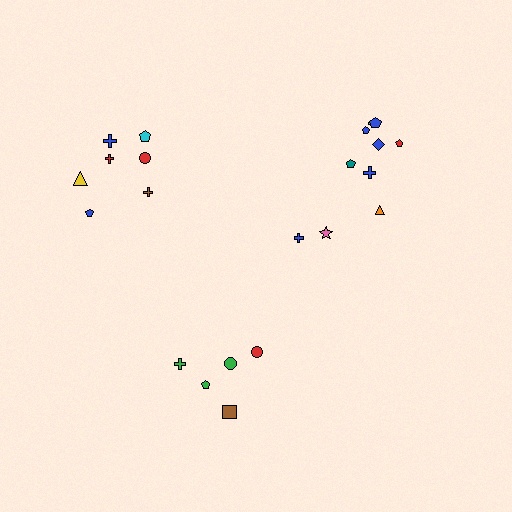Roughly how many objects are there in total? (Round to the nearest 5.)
Roughly 20 objects in total.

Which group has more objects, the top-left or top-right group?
The top-right group.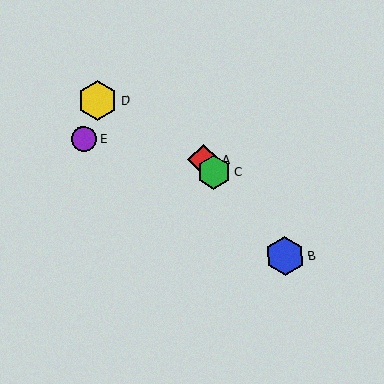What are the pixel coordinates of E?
Object E is at (84, 139).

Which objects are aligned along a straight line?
Objects A, B, C are aligned along a straight line.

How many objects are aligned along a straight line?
3 objects (A, B, C) are aligned along a straight line.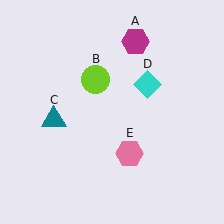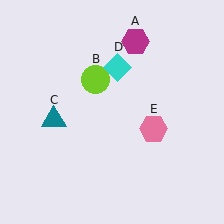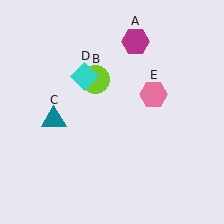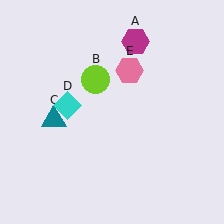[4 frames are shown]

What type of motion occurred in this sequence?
The cyan diamond (object D), pink hexagon (object E) rotated counterclockwise around the center of the scene.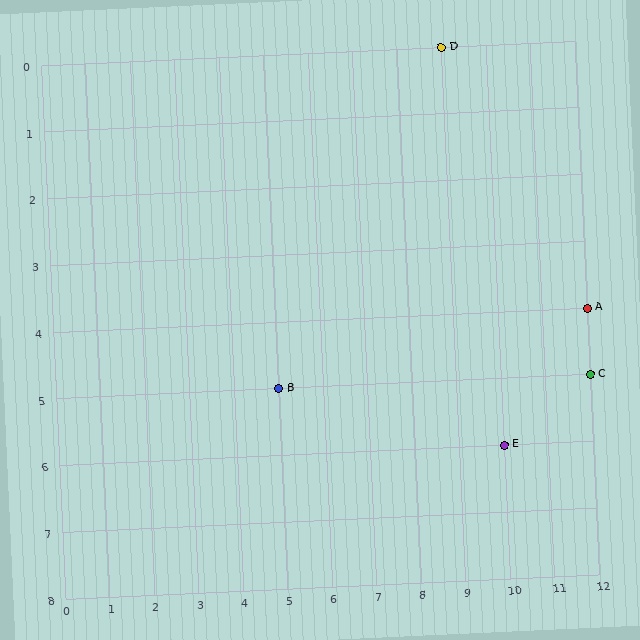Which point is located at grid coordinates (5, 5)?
Point B is at (5, 5).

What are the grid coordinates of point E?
Point E is at grid coordinates (10, 6).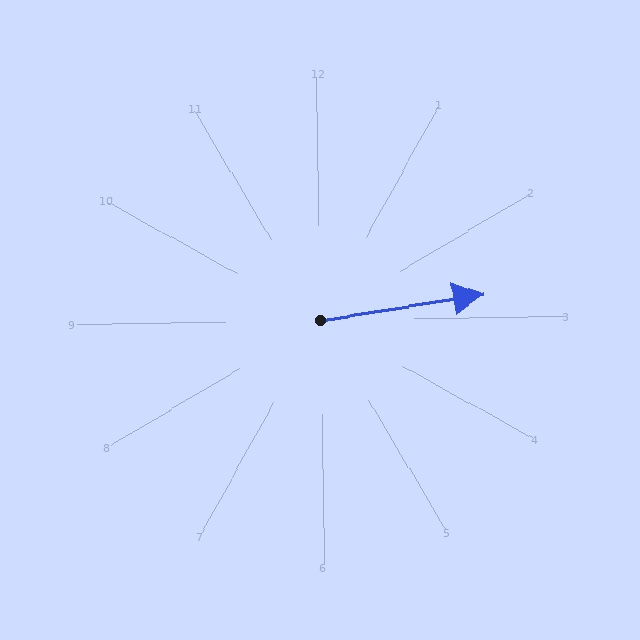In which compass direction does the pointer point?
East.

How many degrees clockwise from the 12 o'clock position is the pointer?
Approximately 82 degrees.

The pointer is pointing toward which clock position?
Roughly 3 o'clock.